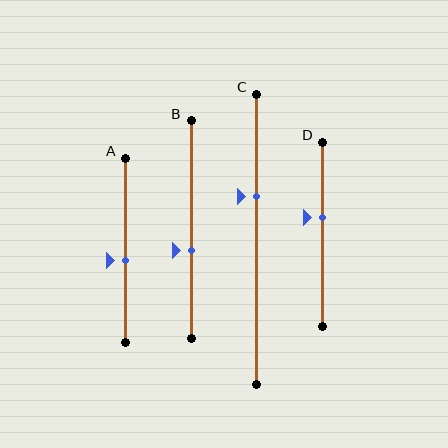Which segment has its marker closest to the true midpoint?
Segment A has its marker closest to the true midpoint.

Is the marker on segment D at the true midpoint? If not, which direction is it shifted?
No, the marker on segment D is shifted upward by about 9% of the segment length.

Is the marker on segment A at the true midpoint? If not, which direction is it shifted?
No, the marker on segment A is shifted downward by about 5% of the segment length.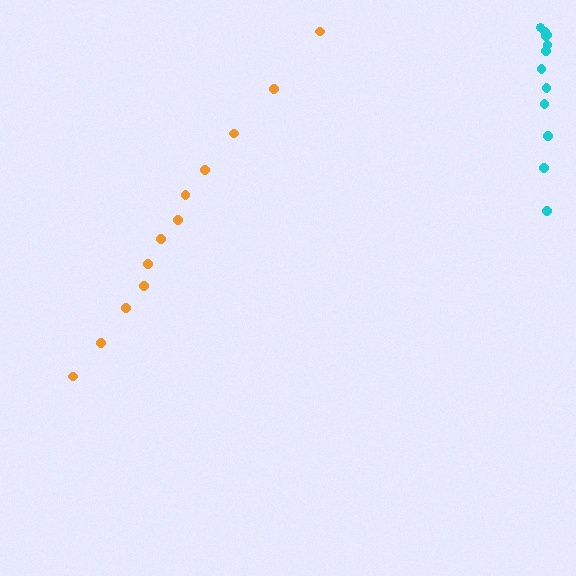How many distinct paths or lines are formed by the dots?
There are 2 distinct paths.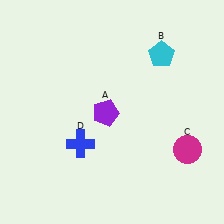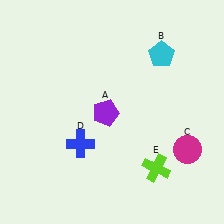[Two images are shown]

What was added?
A lime cross (E) was added in Image 2.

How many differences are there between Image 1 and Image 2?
There is 1 difference between the two images.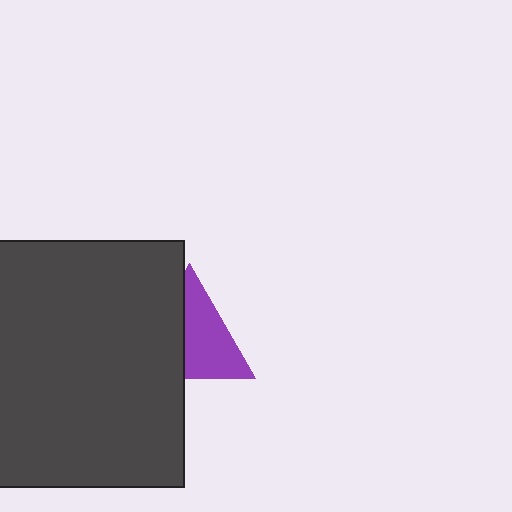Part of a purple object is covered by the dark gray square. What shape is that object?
It is a triangle.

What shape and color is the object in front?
The object in front is a dark gray square.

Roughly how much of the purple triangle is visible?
About half of it is visible (roughly 56%).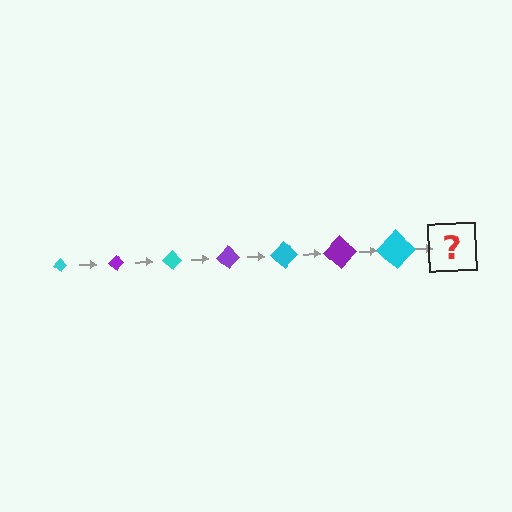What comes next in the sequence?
The next element should be a purple diamond, larger than the previous one.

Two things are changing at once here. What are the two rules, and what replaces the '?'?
The two rules are that the diamond grows larger each step and the color cycles through cyan and purple. The '?' should be a purple diamond, larger than the previous one.